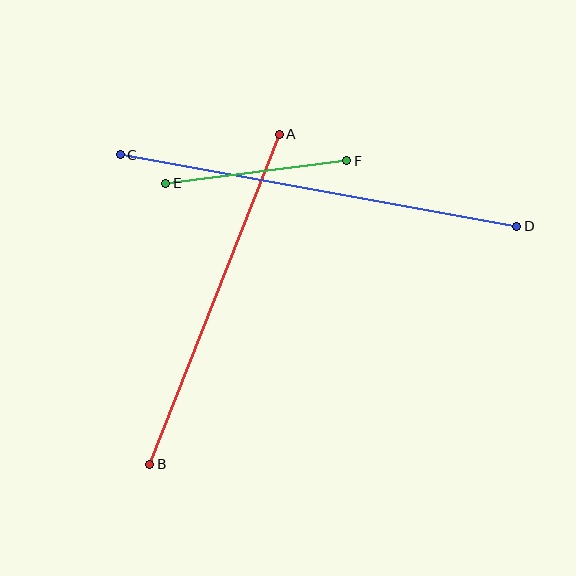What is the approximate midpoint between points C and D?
The midpoint is at approximately (318, 191) pixels.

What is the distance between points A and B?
The distance is approximately 354 pixels.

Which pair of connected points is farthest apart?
Points C and D are farthest apart.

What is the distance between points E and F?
The distance is approximately 182 pixels.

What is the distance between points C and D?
The distance is approximately 403 pixels.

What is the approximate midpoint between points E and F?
The midpoint is at approximately (256, 172) pixels.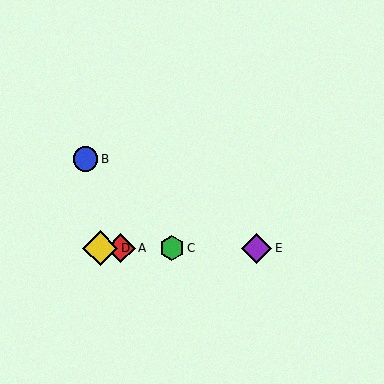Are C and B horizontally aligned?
No, C is at y≈248 and B is at y≈159.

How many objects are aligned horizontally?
4 objects (A, C, D, E) are aligned horizontally.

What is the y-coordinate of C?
Object C is at y≈248.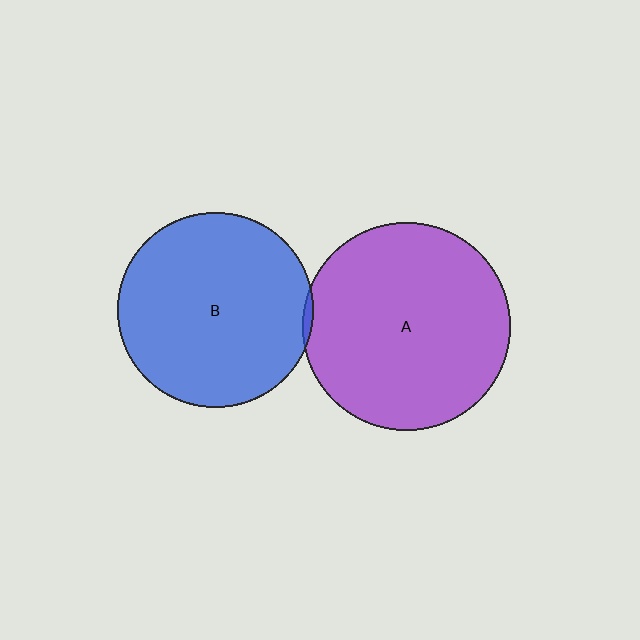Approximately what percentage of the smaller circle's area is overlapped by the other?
Approximately 5%.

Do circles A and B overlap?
Yes.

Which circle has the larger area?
Circle A (purple).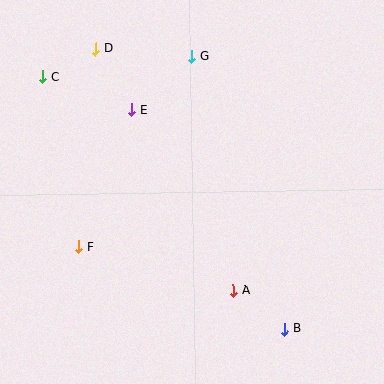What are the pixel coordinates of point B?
Point B is at (285, 329).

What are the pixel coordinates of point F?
Point F is at (79, 246).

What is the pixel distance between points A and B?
The distance between A and B is 64 pixels.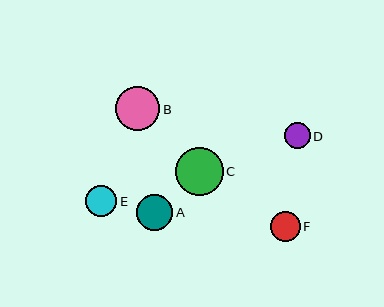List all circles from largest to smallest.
From largest to smallest: C, B, A, E, F, D.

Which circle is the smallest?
Circle D is the smallest with a size of approximately 25 pixels.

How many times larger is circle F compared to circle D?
Circle F is approximately 1.2 times the size of circle D.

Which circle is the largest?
Circle C is the largest with a size of approximately 48 pixels.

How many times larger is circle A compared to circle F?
Circle A is approximately 1.2 times the size of circle F.